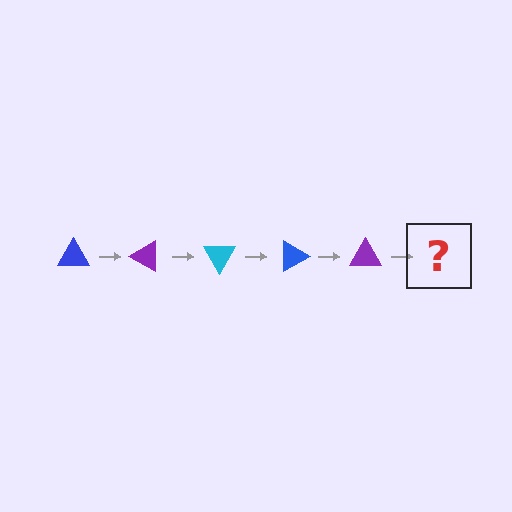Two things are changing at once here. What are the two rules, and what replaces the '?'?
The two rules are that it rotates 30 degrees each step and the color cycles through blue, purple, and cyan. The '?' should be a cyan triangle, rotated 150 degrees from the start.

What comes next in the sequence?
The next element should be a cyan triangle, rotated 150 degrees from the start.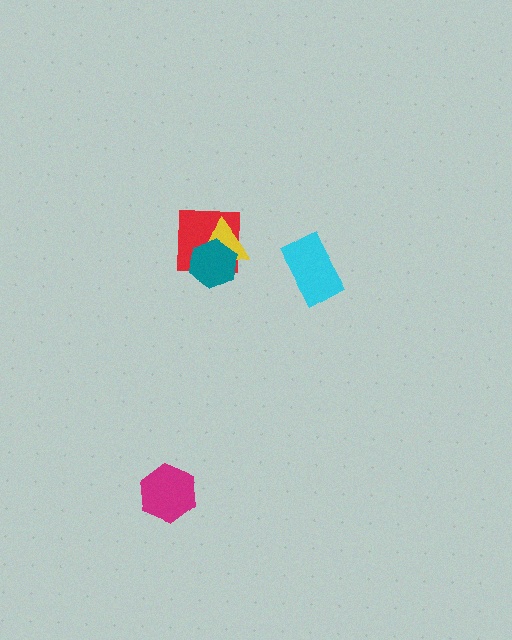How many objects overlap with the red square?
2 objects overlap with the red square.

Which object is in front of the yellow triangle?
The teal hexagon is in front of the yellow triangle.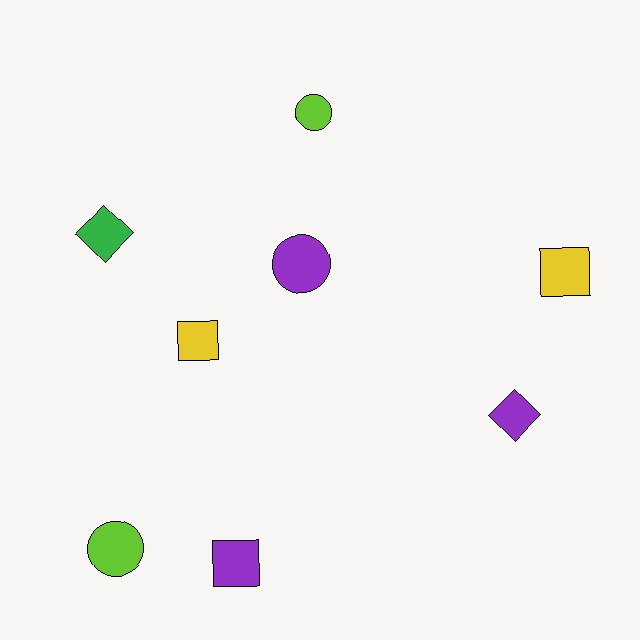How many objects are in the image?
There are 8 objects.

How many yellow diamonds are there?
There are no yellow diamonds.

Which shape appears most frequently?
Circle, with 3 objects.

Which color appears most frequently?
Purple, with 3 objects.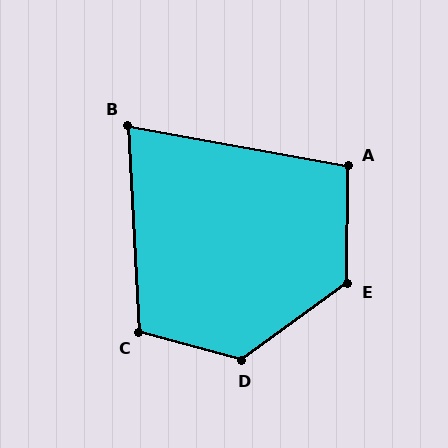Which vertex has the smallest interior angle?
B, at approximately 77 degrees.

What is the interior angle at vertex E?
Approximately 126 degrees (obtuse).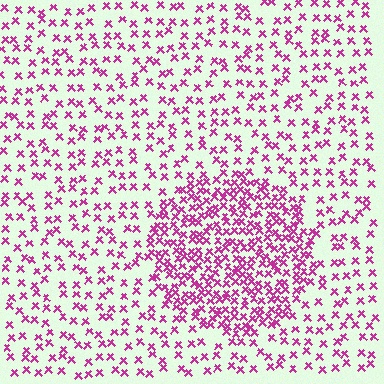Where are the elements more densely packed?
The elements are more densely packed inside the circle boundary.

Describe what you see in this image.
The image contains small magenta elements arranged at two different densities. A circle-shaped region is visible where the elements are more densely packed than the surrounding area.